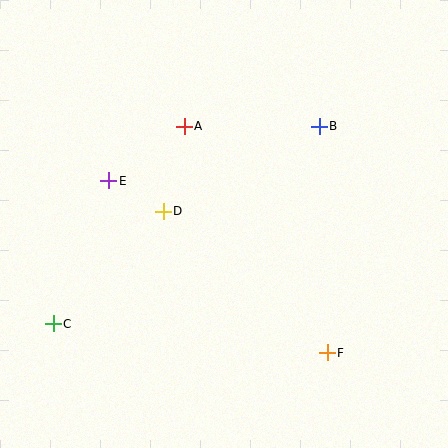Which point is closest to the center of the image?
Point D at (163, 211) is closest to the center.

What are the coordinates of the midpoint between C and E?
The midpoint between C and E is at (81, 252).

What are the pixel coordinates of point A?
Point A is at (184, 126).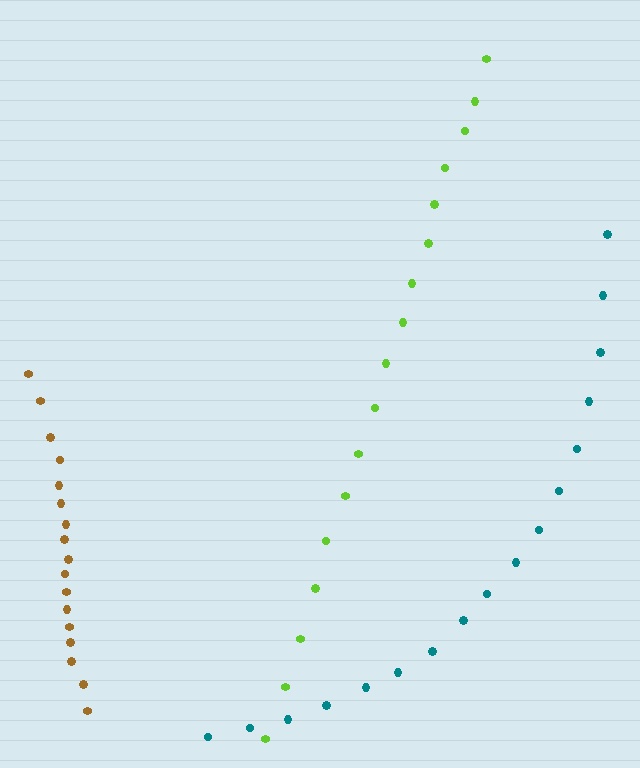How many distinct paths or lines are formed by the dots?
There are 3 distinct paths.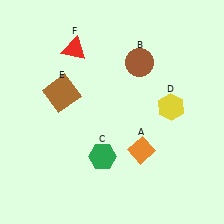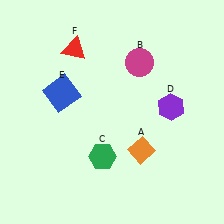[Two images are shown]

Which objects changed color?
B changed from brown to magenta. D changed from yellow to purple. E changed from brown to blue.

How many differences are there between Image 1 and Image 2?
There are 3 differences between the two images.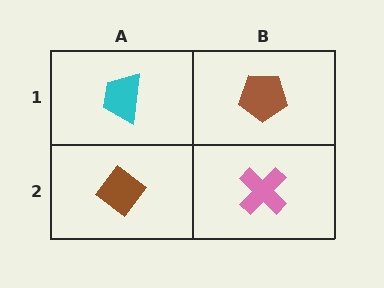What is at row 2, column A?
A brown diamond.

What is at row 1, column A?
A cyan trapezoid.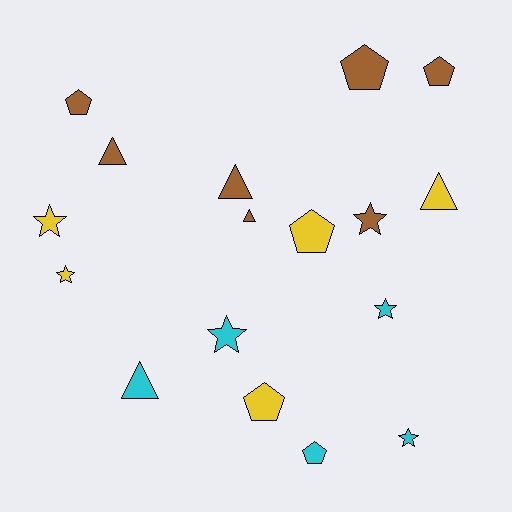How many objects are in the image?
There are 17 objects.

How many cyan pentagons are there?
There is 1 cyan pentagon.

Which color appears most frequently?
Brown, with 7 objects.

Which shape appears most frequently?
Pentagon, with 6 objects.